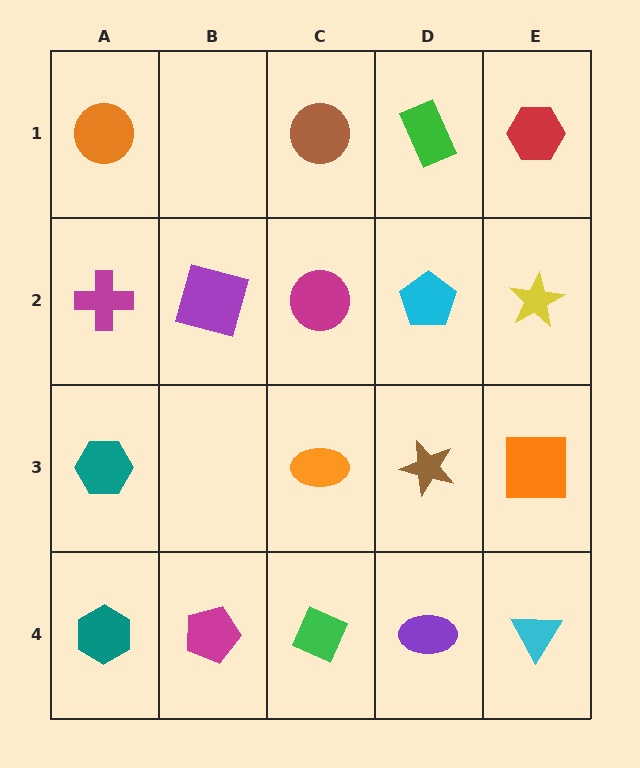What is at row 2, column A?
A magenta cross.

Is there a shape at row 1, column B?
No, that cell is empty.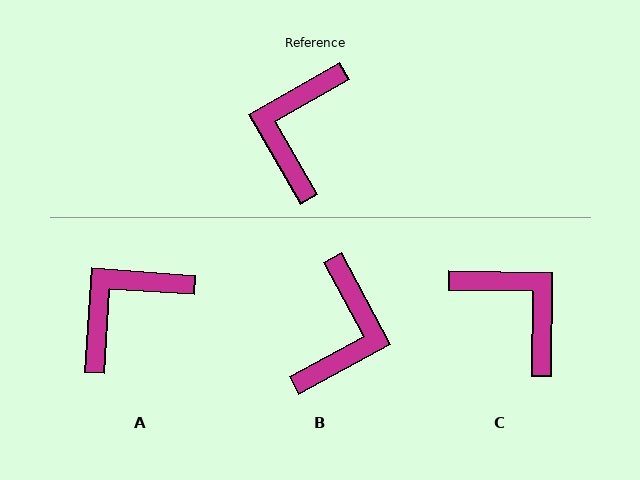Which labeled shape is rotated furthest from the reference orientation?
B, about 179 degrees away.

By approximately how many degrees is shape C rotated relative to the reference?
Approximately 121 degrees clockwise.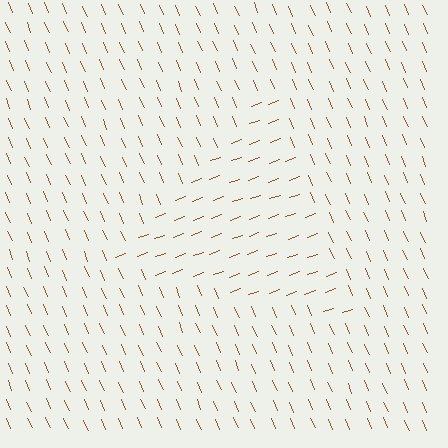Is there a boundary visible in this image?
Yes, there is a texture boundary formed by a change in line orientation.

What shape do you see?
I see a triangle.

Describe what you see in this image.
The image is filled with small brown line segments. A triangle region in the image has lines oriented differently from the surrounding lines, creating a visible texture boundary.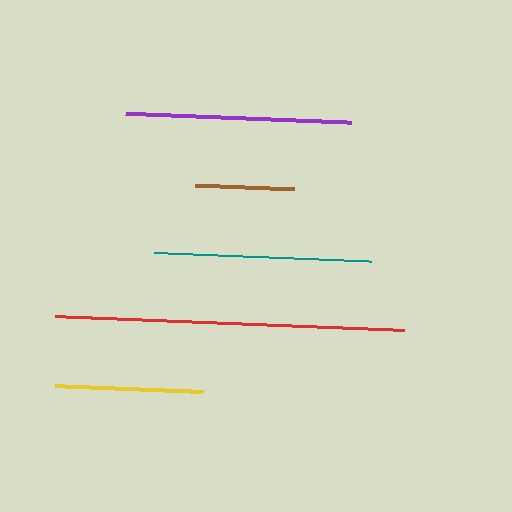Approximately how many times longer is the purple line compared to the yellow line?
The purple line is approximately 1.5 times the length of the yellow line.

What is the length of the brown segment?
The brown segment is approximately 100 pixels long.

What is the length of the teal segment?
The teal segment is approximately 217 pixels long.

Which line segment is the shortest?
The brown line is the shortest at approximately 100 pixels.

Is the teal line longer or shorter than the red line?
The red line is longer than the teal line.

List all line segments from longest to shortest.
From longest to shortest: red, purple, teal, yellow, brown.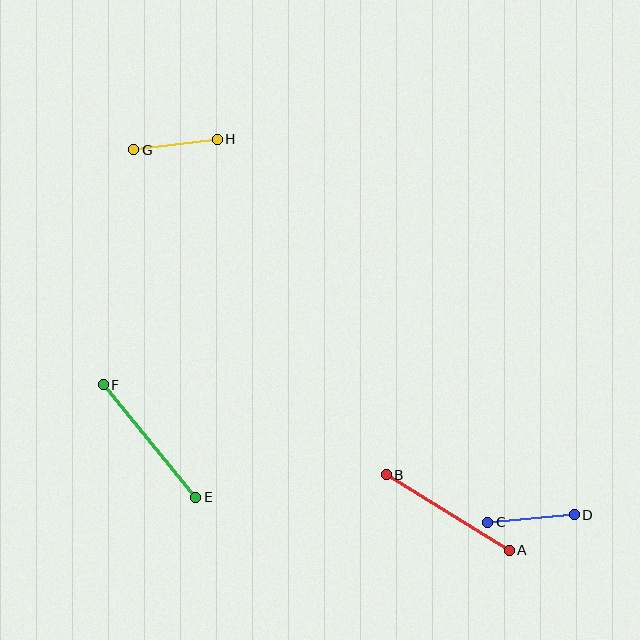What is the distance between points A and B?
The distance is approximately 145 pixels.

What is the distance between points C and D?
The distance is approximately 87 pixels.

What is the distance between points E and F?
The distance is approximately 145 pixels.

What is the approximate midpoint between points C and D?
The midpoint is at approximately (531, 519) pixels.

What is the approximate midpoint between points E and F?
The midpoint is at approximately (150, 441) pixels.